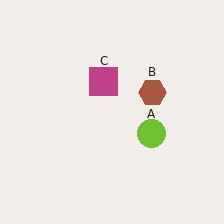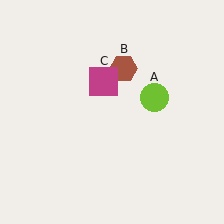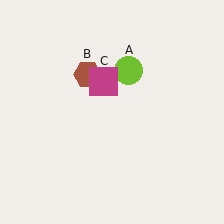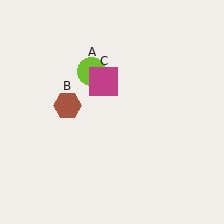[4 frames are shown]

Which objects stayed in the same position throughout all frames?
Magenta square (object C) remained stationary.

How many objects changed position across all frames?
2 objects changed position: lime circle (object A), brown hexagon (object B).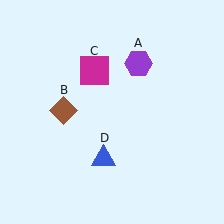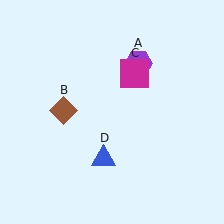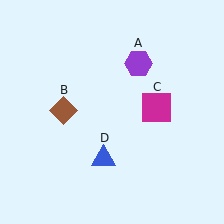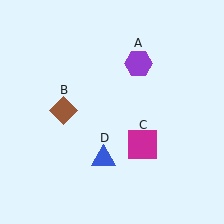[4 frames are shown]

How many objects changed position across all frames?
1 object changed position: magenta square (object C).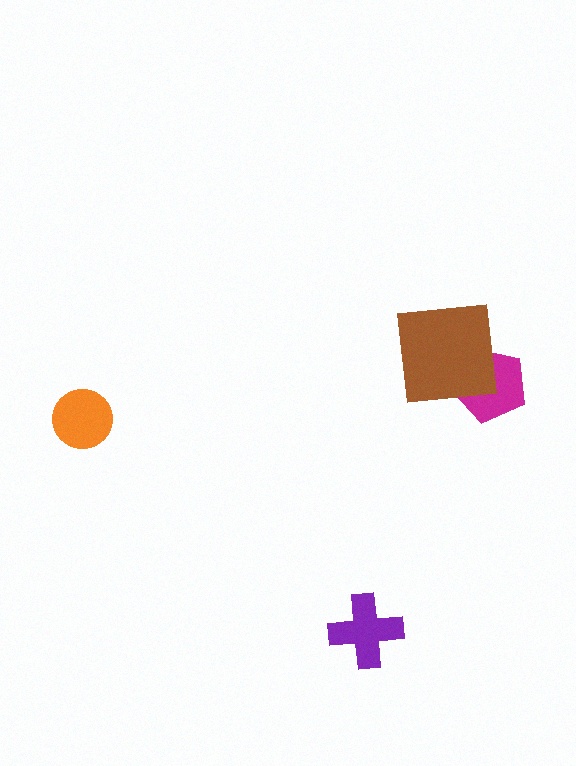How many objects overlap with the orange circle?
0 objects overlap with the orange circle.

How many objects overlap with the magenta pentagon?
1 object overlaps with the magenta pentagon.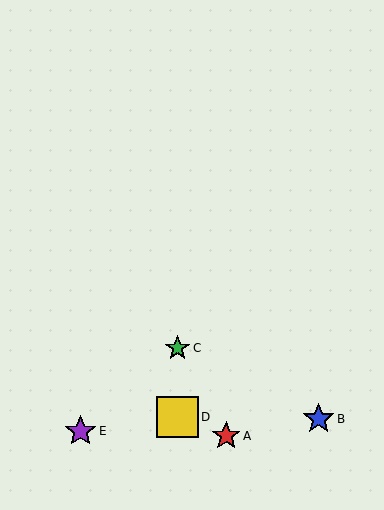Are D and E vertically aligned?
No, D is at x≈178 and E is at x≈80.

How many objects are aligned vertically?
2 objects (C, D) are aligned vertically.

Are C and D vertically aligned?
Yes, both are at x≈178.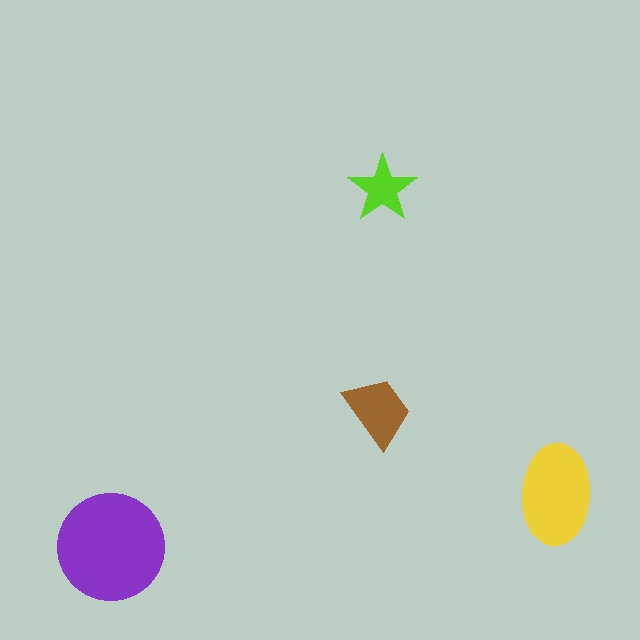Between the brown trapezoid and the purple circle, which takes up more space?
The purple circle.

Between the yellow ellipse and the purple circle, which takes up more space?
The purple circle.